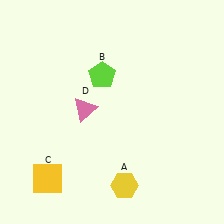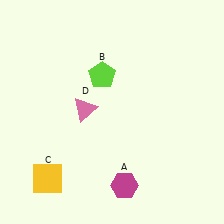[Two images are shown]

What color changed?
The hexagon (A) changed from yellow in Image 1 to magenta in Image 2.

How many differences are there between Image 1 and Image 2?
There is 1 difference between the two images.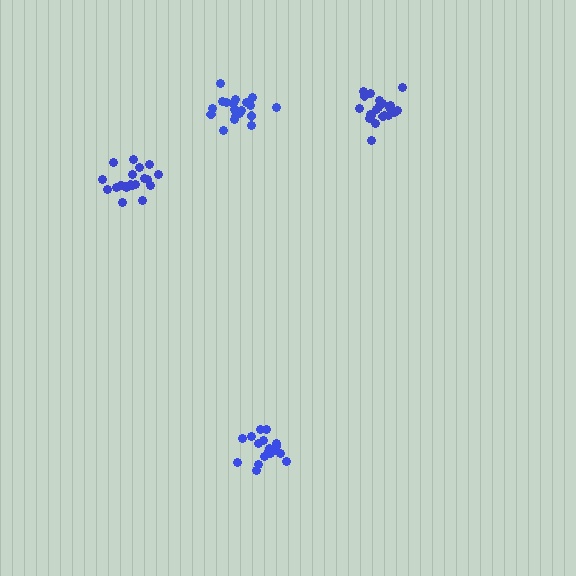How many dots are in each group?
Group 1: 21 dots, Group 2: 21 dots, Group 3: 20 dots, Group 4: 19 dots (81 total).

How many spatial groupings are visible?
There are 4 spatial groupings.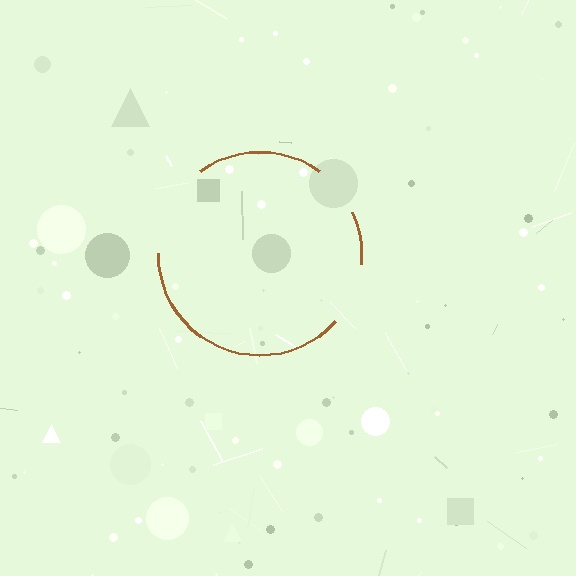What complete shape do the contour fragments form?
The contour fragments form a circle.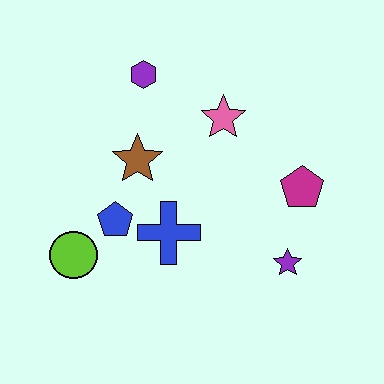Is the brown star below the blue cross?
No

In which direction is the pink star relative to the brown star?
The pink star is to the right of the brown star.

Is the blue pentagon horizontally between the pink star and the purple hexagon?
No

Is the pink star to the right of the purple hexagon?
Yes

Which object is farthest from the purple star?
The purple hexagon is farthest from the purple star.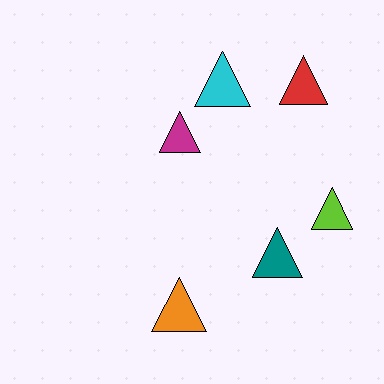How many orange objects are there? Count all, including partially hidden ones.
There is 1 orange object.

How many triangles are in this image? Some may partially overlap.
There are 6 triangles.